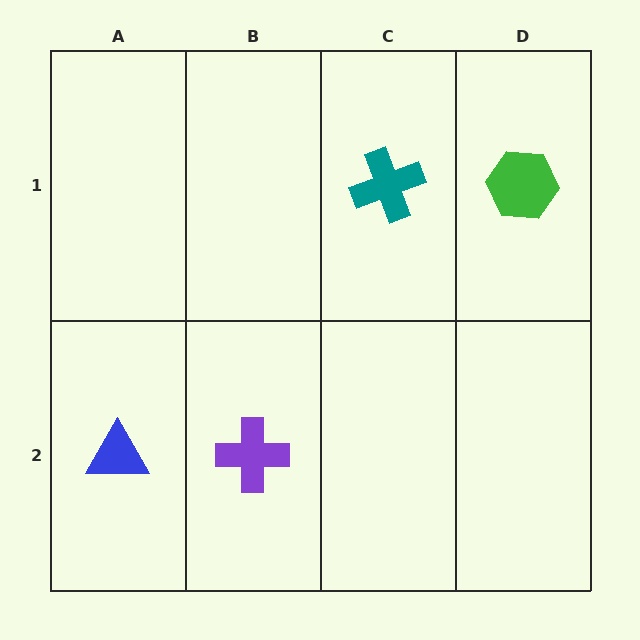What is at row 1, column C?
A teal cross.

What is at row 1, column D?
A green hexagon.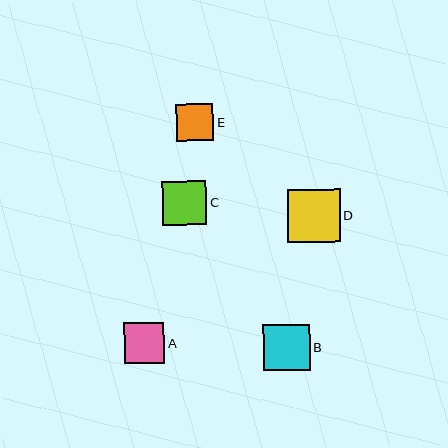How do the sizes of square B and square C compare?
Square B and square C are approximately the same size.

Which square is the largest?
Square D is the largest with a size of approximately 53 pixels.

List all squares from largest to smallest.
From largest to smallest: D, B, C, A, E.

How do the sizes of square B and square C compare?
Square B and square C are approximately the same size.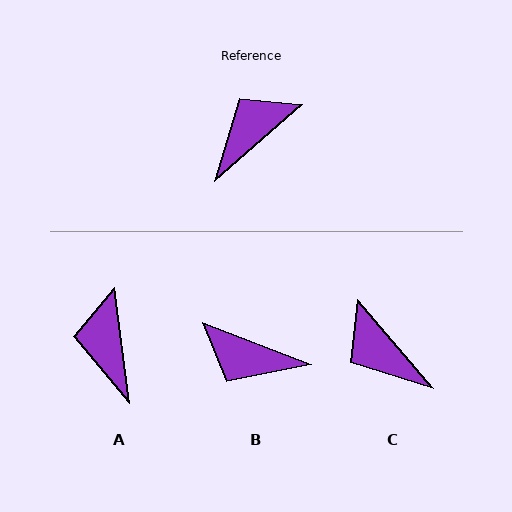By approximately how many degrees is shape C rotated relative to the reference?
Approximately 89 degrees counter-clockwise.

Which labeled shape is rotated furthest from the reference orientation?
B, about 118 degrees away.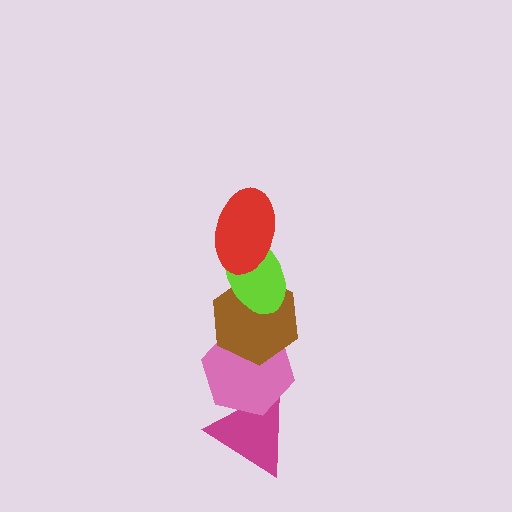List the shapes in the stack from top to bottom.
From top to bottom: the red ellipse, the lime ellipse, the brown hexagon, the pink hexagon, the magenta triangle.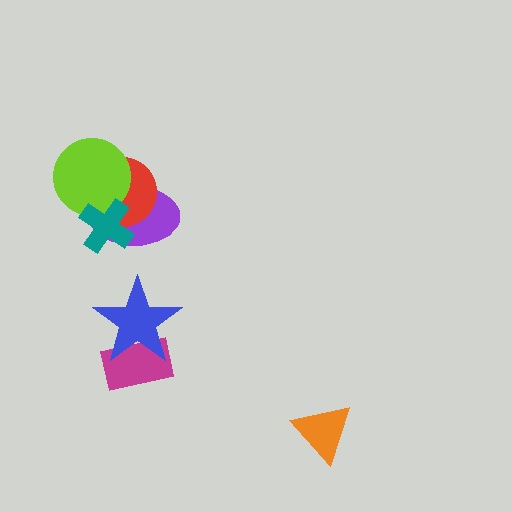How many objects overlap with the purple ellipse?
3 objects overlap with the purple ellipse.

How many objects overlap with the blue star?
1 object overlaps with the blue star.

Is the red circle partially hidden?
Yes, it is partially covered by another shape.